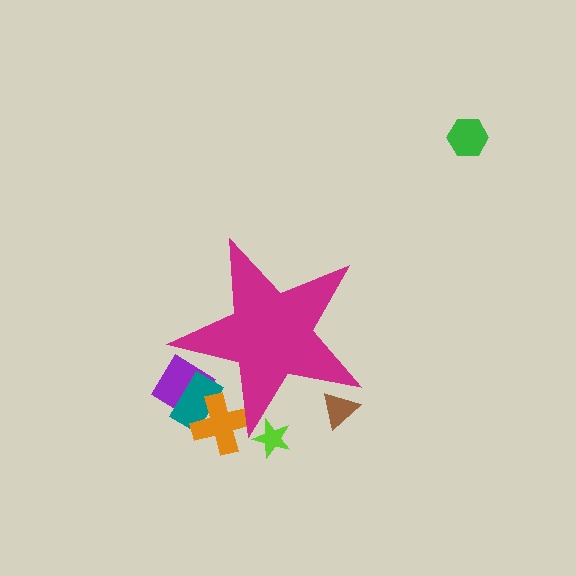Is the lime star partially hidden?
Yes, the lime star is partially hidden behind the magenta star.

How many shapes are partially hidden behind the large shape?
5 shapes are partially hidden.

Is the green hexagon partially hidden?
No, the green hexagon is fully visible.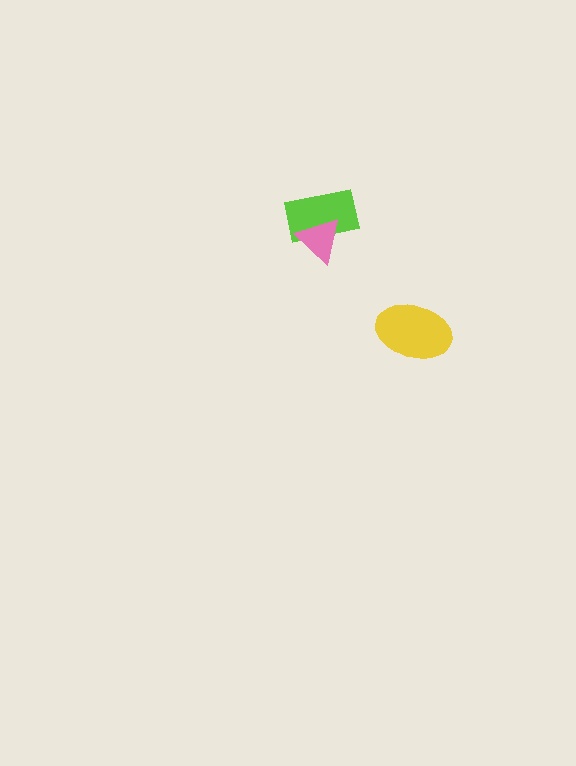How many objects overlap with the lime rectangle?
1 object overlaps with the lime rectangle.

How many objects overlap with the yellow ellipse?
0 objects overlap with the yellow ellipse.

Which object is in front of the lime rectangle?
The pink triangle is in front of the lime rectangle.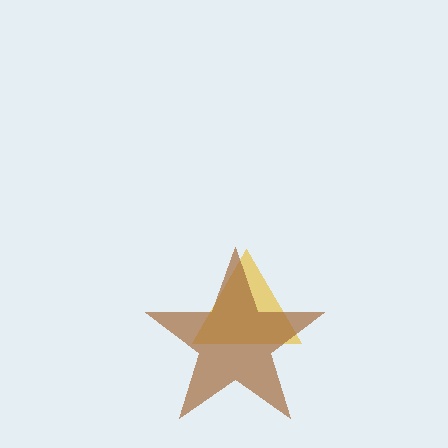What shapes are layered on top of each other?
The layered shapes are: a yellow triangle, a brown star.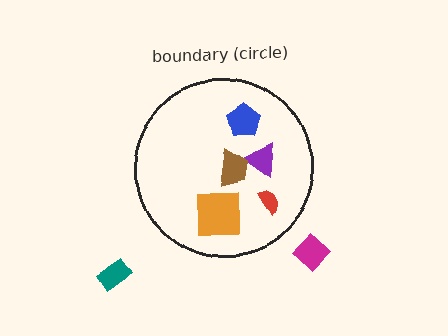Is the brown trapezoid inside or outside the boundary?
Inside.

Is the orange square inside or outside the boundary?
Inside.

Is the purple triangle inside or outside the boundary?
Inside.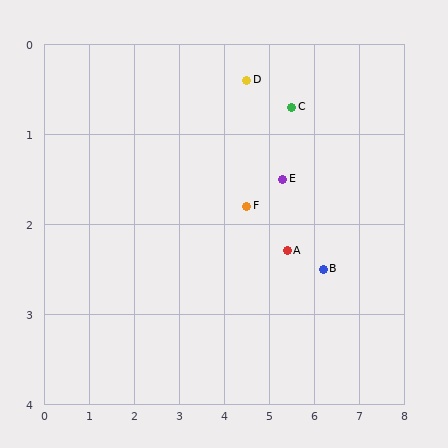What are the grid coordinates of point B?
Point B is at approximately (6.2, 2.5).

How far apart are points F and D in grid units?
Points F and D are about 1.4 grid units apart.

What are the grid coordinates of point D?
Point D is at approximately (4.5, 0.4).